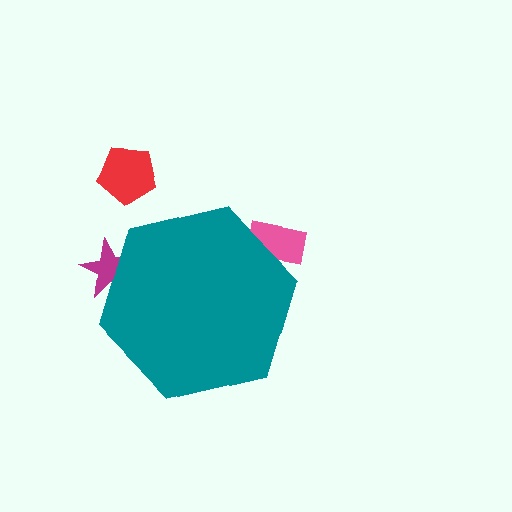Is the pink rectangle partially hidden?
Yes, the pink rectangle is partially hidden behind the teal hexagon.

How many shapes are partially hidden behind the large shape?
2 shapes are partially hidden.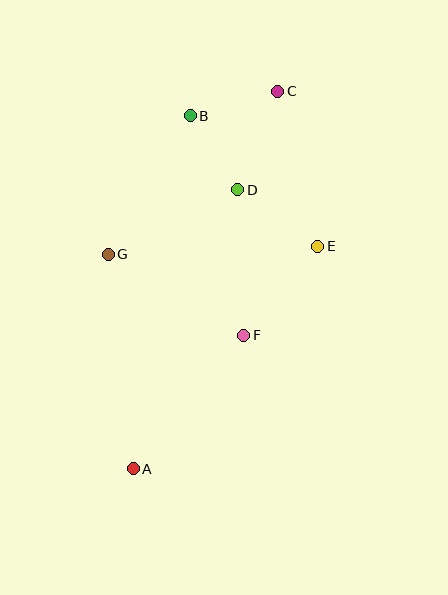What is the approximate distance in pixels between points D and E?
The distance between D and E is approximately 98 pixels.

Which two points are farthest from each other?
Points A and C are farthest from each other.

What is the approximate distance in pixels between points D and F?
The distance between D and F is approximately 146 pixels.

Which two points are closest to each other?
Points B and D are closest to each other.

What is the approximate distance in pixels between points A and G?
The distance between A and G is approximately 216 pixels.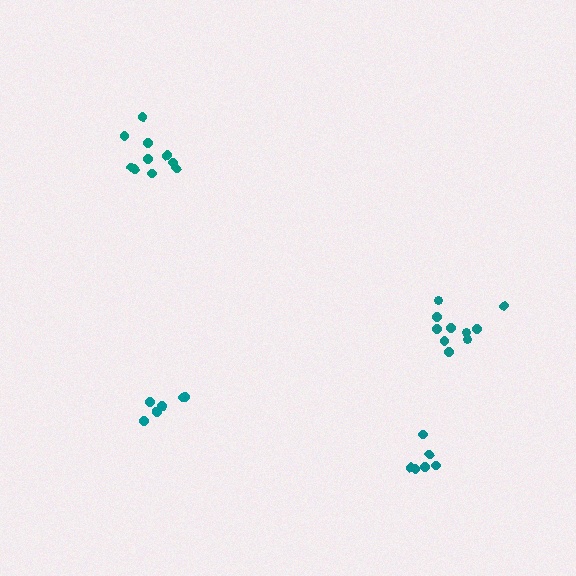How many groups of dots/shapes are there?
There are 4 groups.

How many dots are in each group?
Group 1: 10 dots, Group 2: 6 dots, Group 3: 6 dots, Group 4: 10 dots (32 total).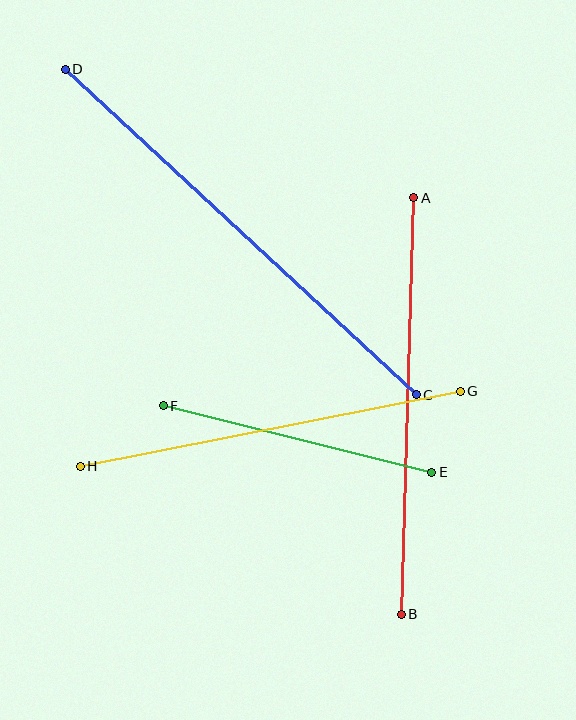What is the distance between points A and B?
The distance is approximately 417 pixels.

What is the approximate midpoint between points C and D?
The midpoint is at approximately (241, 232) pixels.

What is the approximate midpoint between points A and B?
The midpoint is at approximately (408, 406) pixels.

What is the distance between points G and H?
The distance is approximately 387 pixels.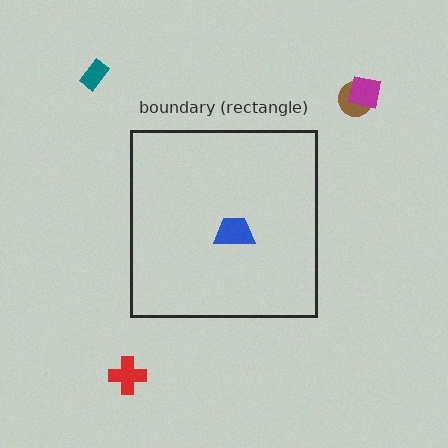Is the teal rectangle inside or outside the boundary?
Outside.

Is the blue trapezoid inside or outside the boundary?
Inside.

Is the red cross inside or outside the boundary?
Outside.